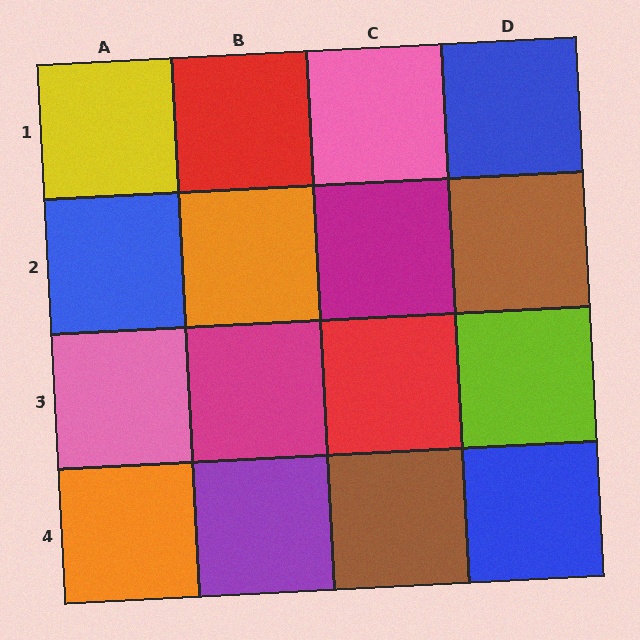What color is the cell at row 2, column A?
Blue.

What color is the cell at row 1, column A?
Yellow.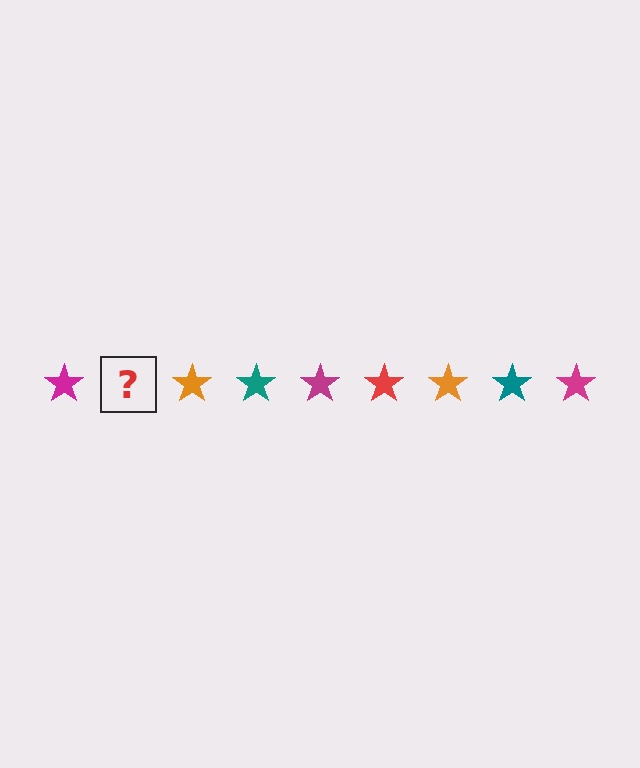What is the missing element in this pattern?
The missing element is a red star.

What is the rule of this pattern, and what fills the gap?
The rule is that the pattern cycles through magenta, red, orange, teal stars. The gap should be filled with a red star.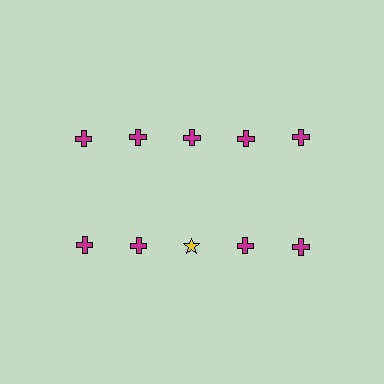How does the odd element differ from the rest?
It differs in both color (yellow instead of magenta) and shape (star instead of cross).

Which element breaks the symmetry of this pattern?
The yellow star in the second row, center column breaks the symmetry. All other shapes are magenta crosses.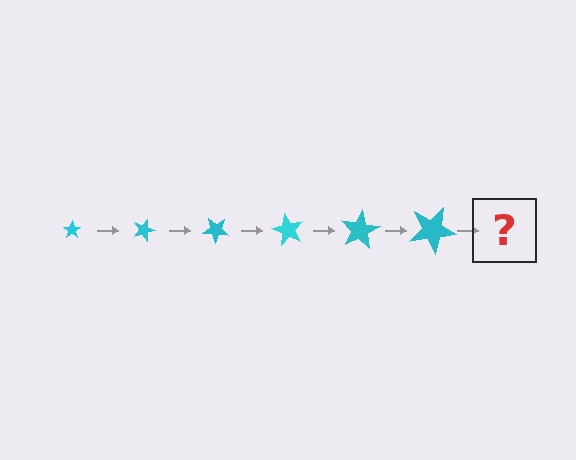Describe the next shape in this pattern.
It should be a star, larger than the previous one and rotated 120 degrees from the start.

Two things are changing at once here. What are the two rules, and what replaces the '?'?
The two rules are that the star grows larger each step and it rotates 20 degrees each step. The '?' should be a star, larger than the previous one and rotated 120 degrees from the start.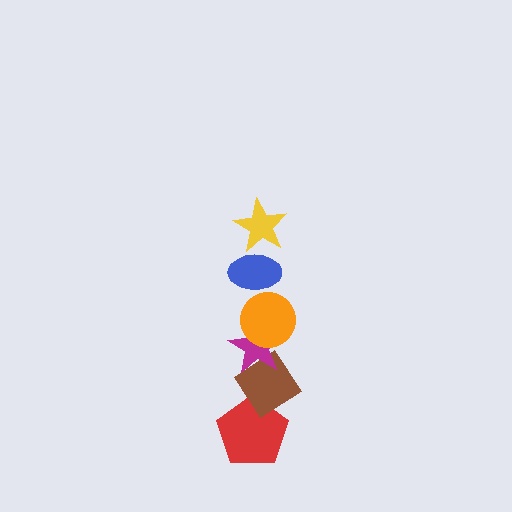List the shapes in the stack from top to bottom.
From top to bottom: the yellow star, the blue ellipse, the orange circle, the magenta star, the brown diamond, the red pentagon.